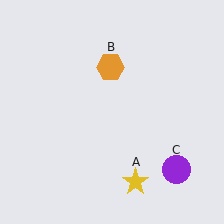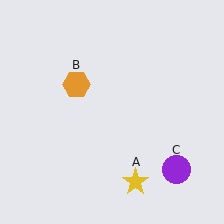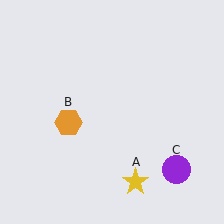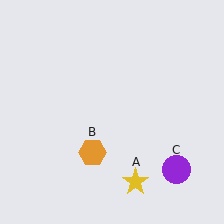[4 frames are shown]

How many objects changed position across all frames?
1 object changed position: orange hexagon (object B).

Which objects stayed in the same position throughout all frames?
Yellow star (object A) and purple circle (object C) remained stationary.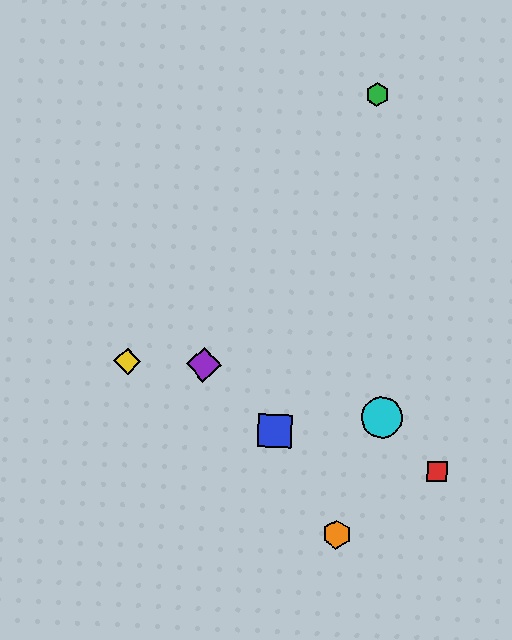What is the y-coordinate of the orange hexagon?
The orange hexagon is at y≈534.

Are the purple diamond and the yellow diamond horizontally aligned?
Yes, both are at y≈365.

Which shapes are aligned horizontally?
The yellow diamond, the purple diamond are aligned horizontally.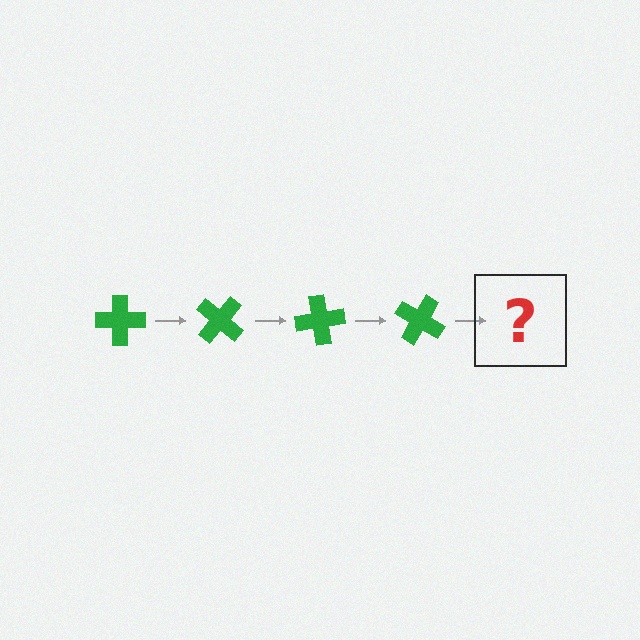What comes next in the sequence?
The next element should be a green cross rotated 160 degrees.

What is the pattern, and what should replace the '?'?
The pattern is that the cross rotates 40 degrees each step. The '?' should be a green cross rotated 160 degrees.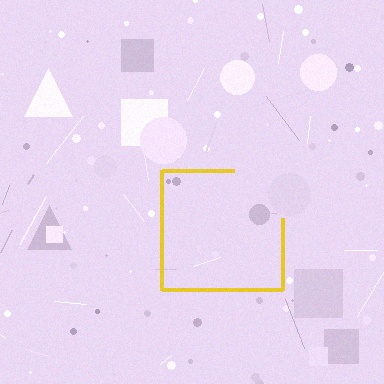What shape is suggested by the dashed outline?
The dashed outline suggests a square.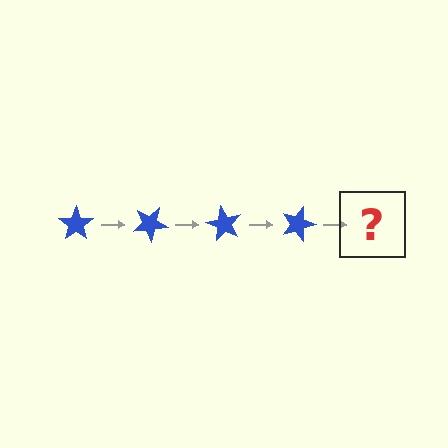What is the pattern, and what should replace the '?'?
The pattern is that the star rotates 30 degrees each step. The '?' should be a blue star rotated 120 degrees.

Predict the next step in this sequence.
The next step is a blue star rotated 120 degrees.